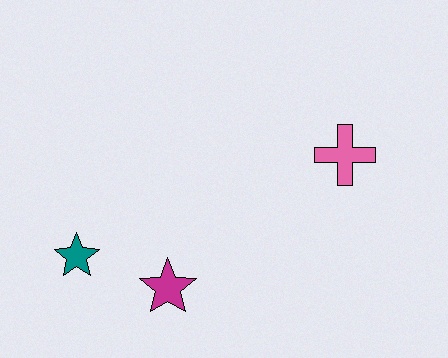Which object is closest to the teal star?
The magenta star is closest to the teal star.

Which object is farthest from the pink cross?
The teal star is farthest from the pink cross.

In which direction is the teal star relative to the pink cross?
The teal star is to the left of the pink cross.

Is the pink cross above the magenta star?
Yes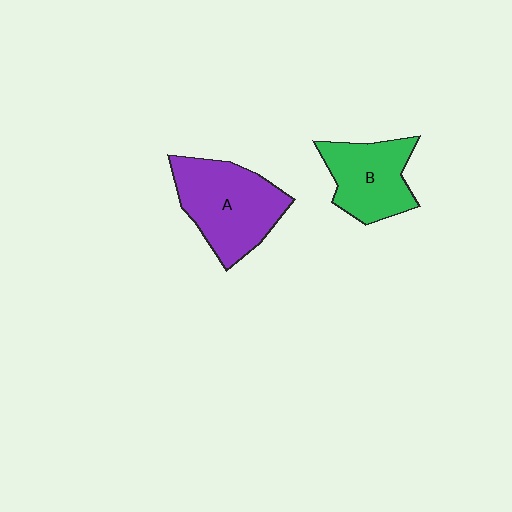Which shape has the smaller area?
Shape B (green).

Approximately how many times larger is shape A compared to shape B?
Approximately 1.3 times.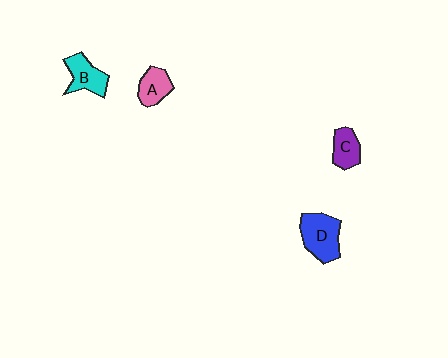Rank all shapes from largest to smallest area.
From largest to smallest: D (blue), B (cyan), A (pink), C (purple).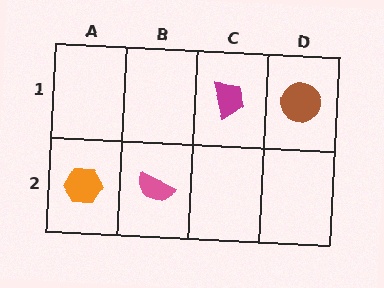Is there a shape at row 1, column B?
No, that cell is empty.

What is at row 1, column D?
A brown circle.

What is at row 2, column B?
A pink semicircle.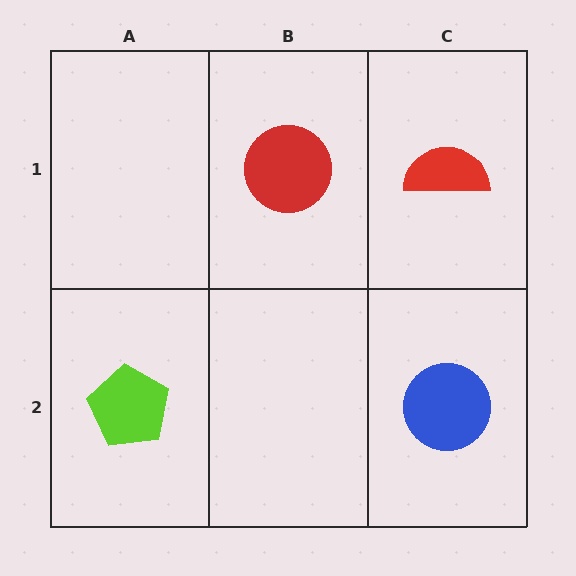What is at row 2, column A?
A lime pentagon.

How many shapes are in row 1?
2 shapes.